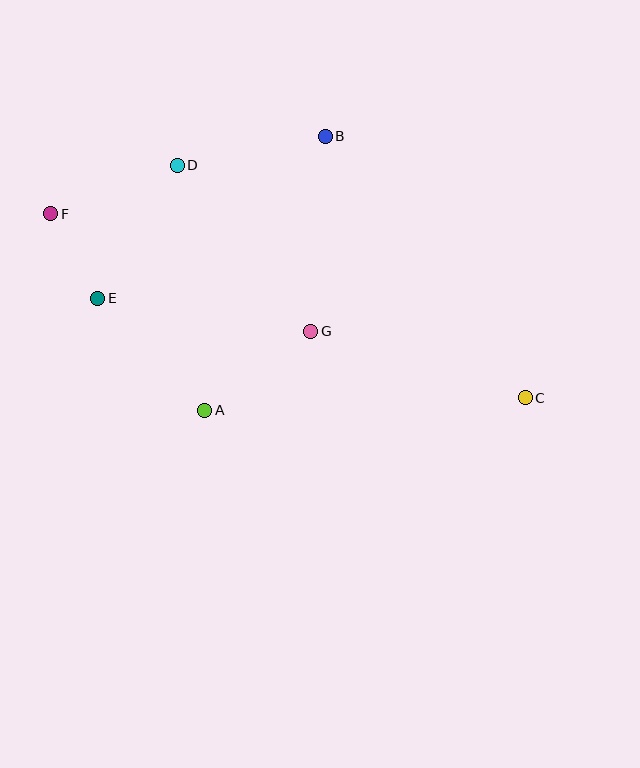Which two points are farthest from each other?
Points C and F are farthest from each other.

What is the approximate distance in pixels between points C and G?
The distance between C and G is approximately 225 pixels.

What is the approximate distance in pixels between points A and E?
The distance between A and E is approximately 155 pixels.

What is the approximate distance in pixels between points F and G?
The distance between F and G is approximately 285 pixels.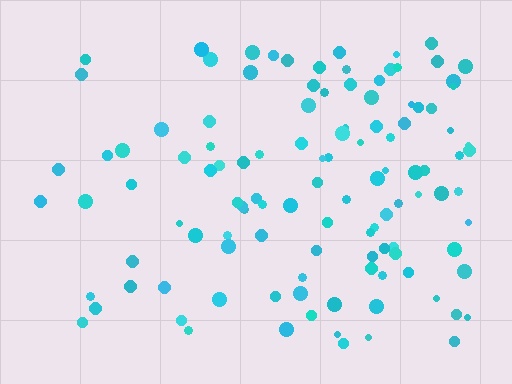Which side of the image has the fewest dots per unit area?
The left.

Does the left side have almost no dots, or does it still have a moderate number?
Still a moderate number, just noticeably fewer than the right.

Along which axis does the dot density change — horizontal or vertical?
Horizontal.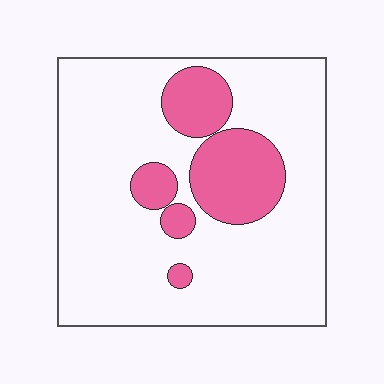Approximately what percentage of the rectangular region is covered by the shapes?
Approximately 20%.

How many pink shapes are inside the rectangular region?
5.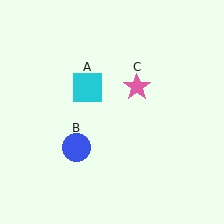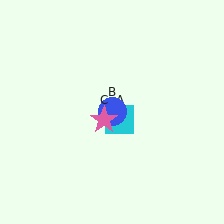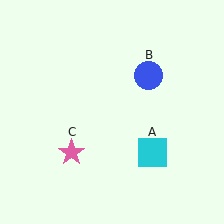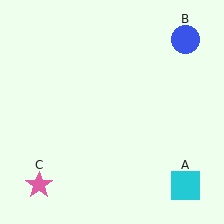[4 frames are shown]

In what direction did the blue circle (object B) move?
The blue circle (object B) moved up and to the right.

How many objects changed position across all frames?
3 objects changed position: cyan square (object A), blue circle (object B), pink star (object C).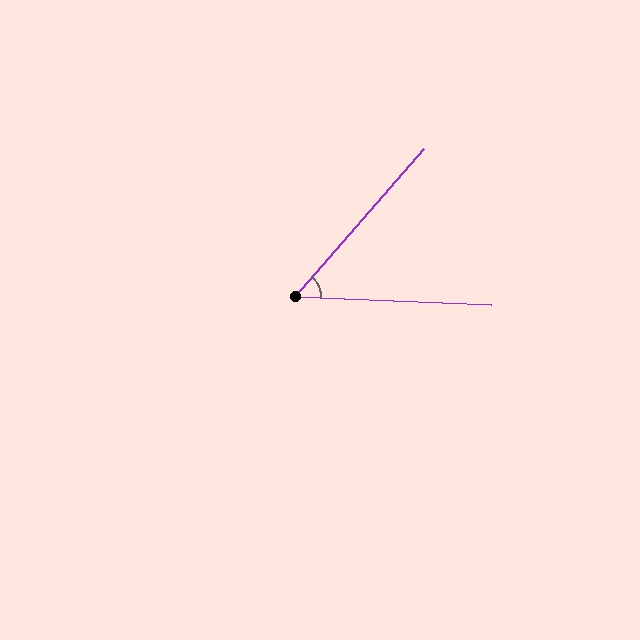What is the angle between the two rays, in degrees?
Approximately 51 degrees.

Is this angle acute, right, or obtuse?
It is acute.